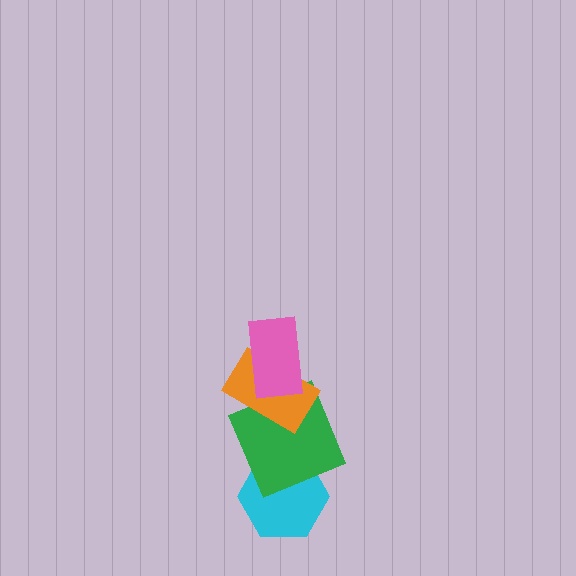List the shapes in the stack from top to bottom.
From top to bottom: the pink rectangle, the orange rectangle, the green square, the cyan hexagon.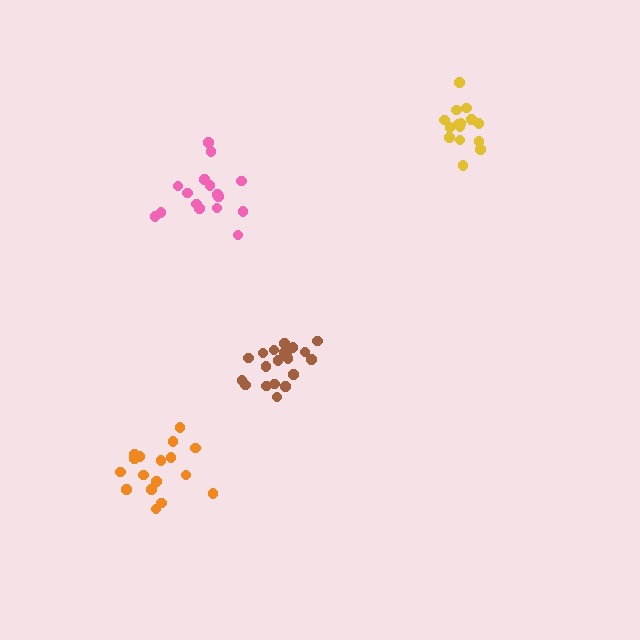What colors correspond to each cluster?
The clusters are colored: brown, pink, yellow, orange.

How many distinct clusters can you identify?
There are 4 distinct clusters.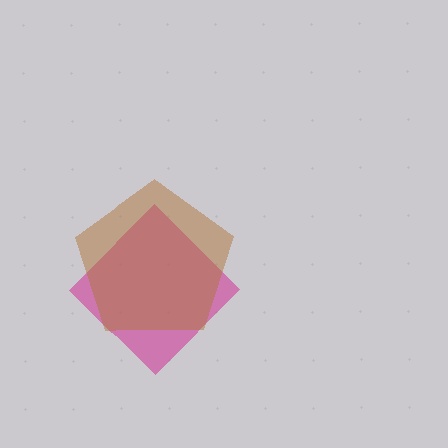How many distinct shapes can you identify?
There are 2 distinct shapes: a magenta diamond, a brown pentagon.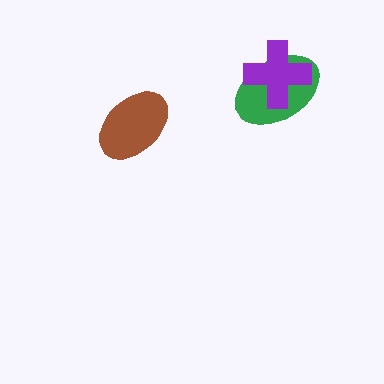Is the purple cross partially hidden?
No, no other shape covers it.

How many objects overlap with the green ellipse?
1 object overlaps with the green ellipse.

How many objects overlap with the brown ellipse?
0 objects overlap with the brown ellipse.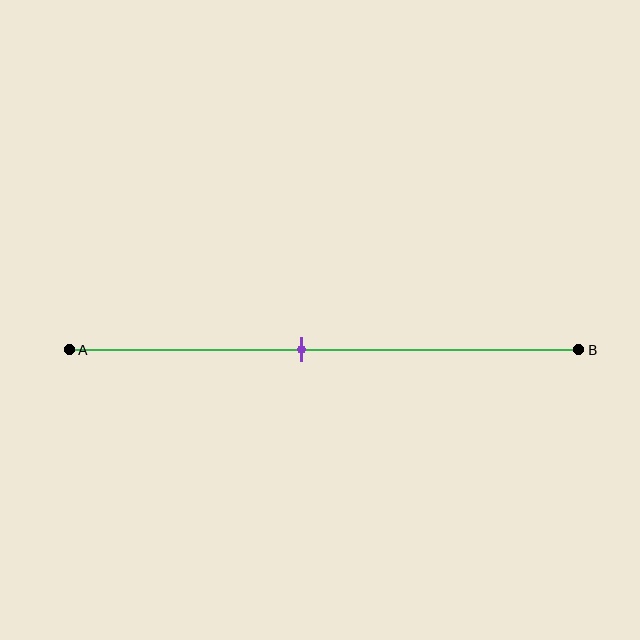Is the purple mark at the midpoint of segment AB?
No, the mark is at about 45% from A, not at the 50% midpoint.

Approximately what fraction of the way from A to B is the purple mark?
The purple mark is approximately 45% of the way from A to B.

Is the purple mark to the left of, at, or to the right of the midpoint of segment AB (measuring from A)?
The purple mark is to the left of the midpoint of segment AB.